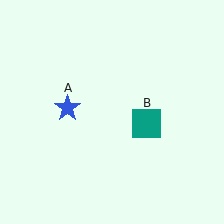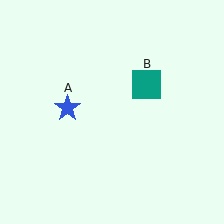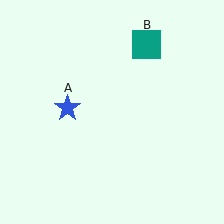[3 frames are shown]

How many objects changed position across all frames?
1 object changed position: teal square (object B).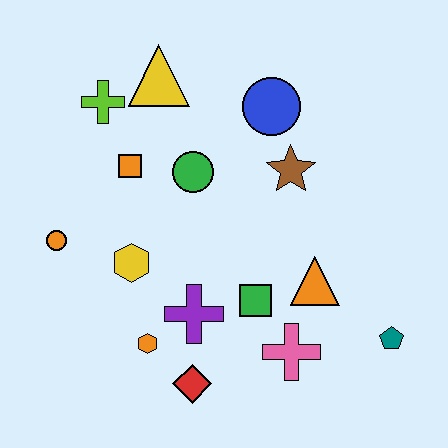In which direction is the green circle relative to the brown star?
The green circle is to the left of the brown star.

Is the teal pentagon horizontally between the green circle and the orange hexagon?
No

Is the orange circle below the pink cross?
No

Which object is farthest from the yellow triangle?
The teal pentagon is farthest from the yellow triangle.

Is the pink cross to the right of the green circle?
Yes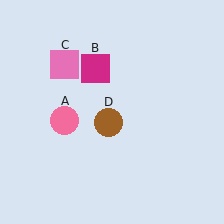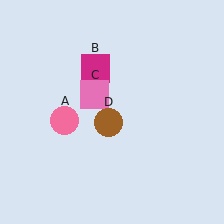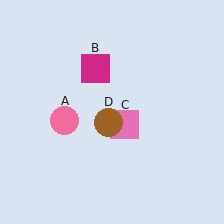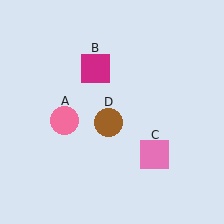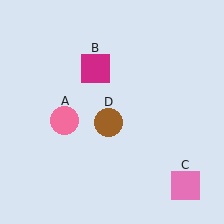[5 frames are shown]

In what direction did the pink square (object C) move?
The pink square (object C) moved down and to the right.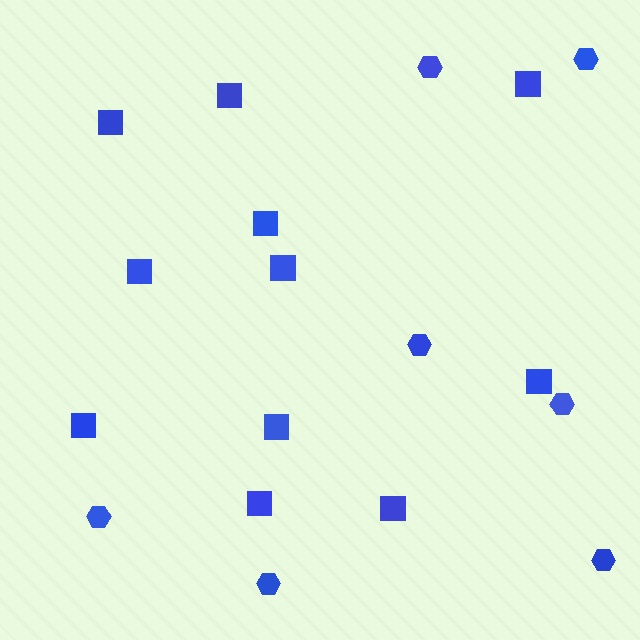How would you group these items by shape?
There are 2 groups: one group of hexagons (7) and one group of squares (11).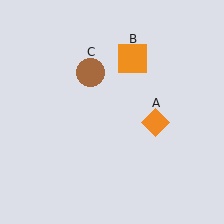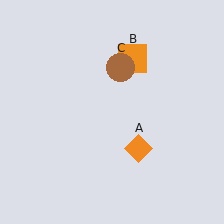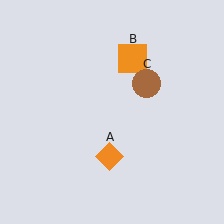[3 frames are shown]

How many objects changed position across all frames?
2 objects changed position: orange diamond (object A), brown circle (object C).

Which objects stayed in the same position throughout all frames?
Orange square (object B) remained stationary.